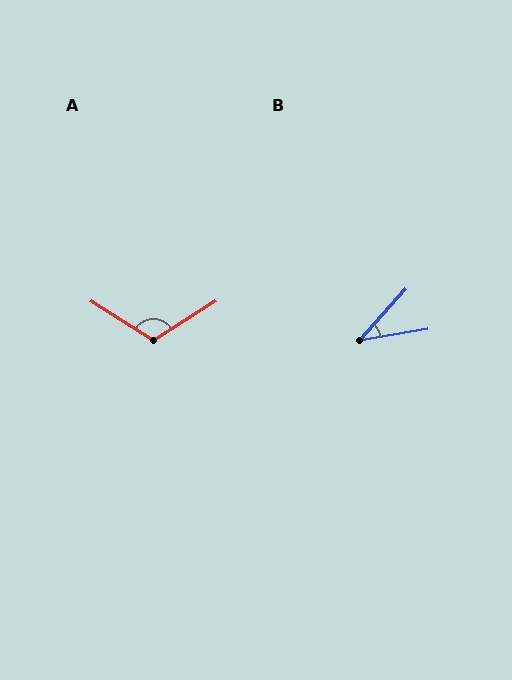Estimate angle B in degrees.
Approximately 38 degrees.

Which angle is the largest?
A, at approximately 115 degrees.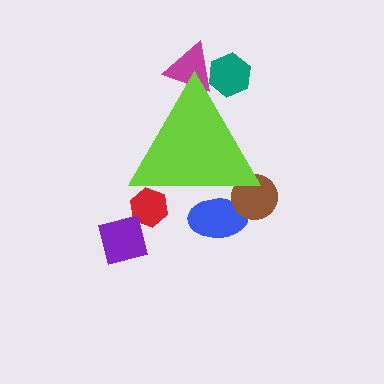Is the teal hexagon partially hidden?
Yes, the teal hexagon is partially hidden behind the lime triangle.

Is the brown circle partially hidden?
Yes, the brown circle is partially hidden behind the lime triangle.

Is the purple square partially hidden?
No, the purple square is fully visible.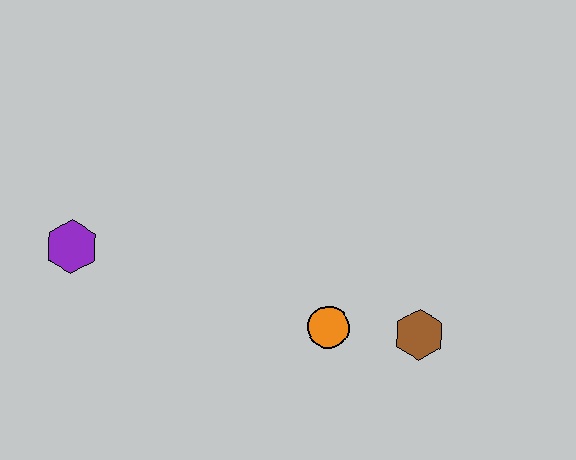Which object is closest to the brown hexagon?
The orange circle is closest to the brown hexagon.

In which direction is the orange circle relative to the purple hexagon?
The orange circle is to the right of the purple hexagon.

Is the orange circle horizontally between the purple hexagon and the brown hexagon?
Yes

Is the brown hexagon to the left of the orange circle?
No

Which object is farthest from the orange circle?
The purple hexagon is farthest from the orange circle.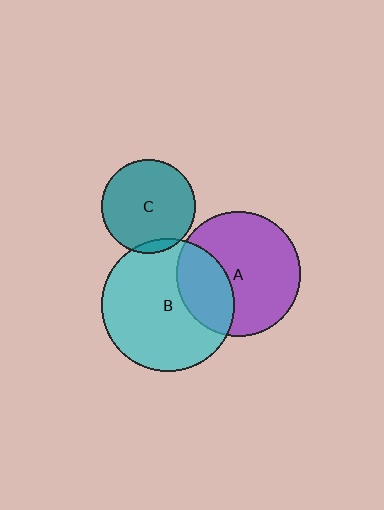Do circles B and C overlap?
Yes.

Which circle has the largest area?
Circle B (cyan).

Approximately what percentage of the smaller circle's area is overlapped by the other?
Approximately 5%.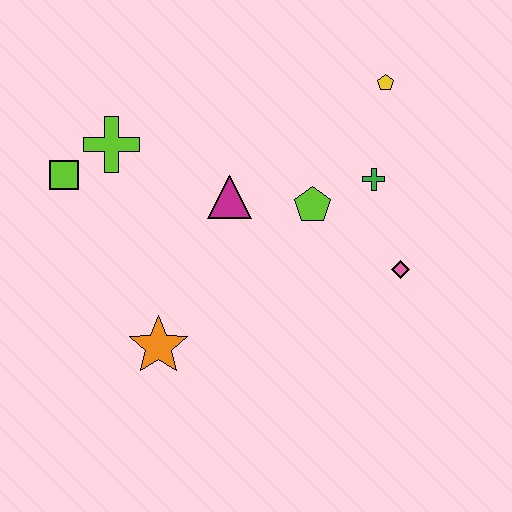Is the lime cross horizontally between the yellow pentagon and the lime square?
Yes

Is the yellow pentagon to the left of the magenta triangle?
No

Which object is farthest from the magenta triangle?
The yellow pentagon is farthest from the magenta triangle.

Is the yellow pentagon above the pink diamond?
Yes